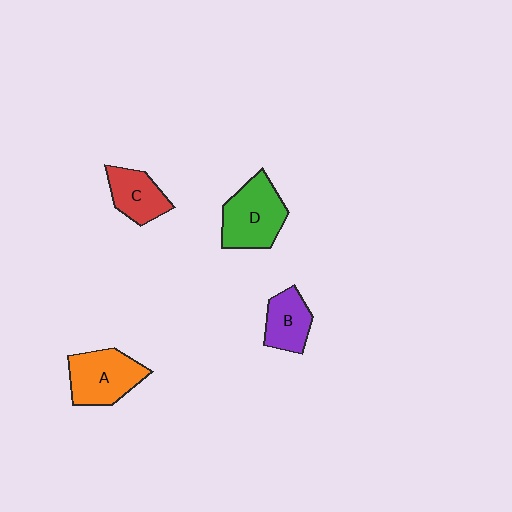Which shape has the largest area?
Shape D (green).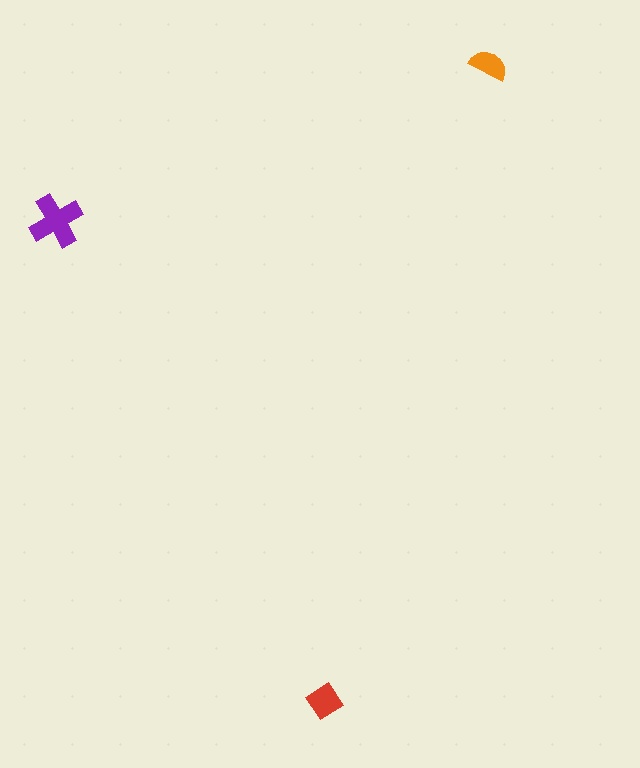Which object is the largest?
The purple cross.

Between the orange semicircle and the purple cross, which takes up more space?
The purple cross.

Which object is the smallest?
The orange semicircle.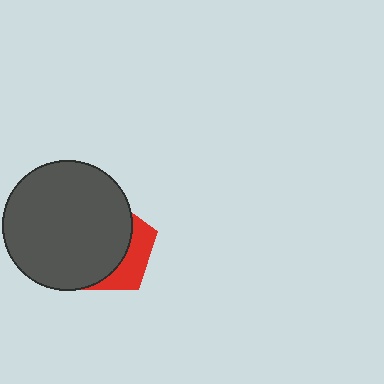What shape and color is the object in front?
The object in front is a dark gray circle.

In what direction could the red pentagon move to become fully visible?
The red pentagon could move right. That would shift it out from behind the dark gray circle entirely.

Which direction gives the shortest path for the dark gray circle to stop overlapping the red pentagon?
Moving left gives the shortest separation.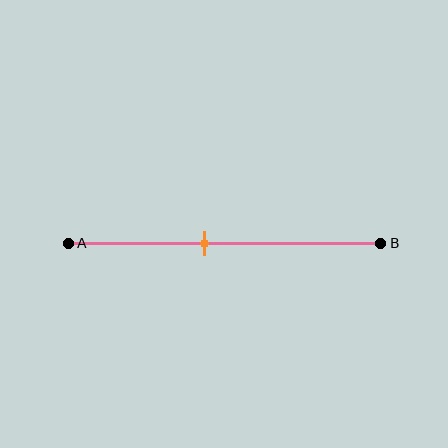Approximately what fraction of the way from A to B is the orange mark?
The orange mark is approximately 45% of the way from A to B.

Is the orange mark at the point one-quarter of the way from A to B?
No, the mark is at about 45% from A, not at the 25% one-quarter point.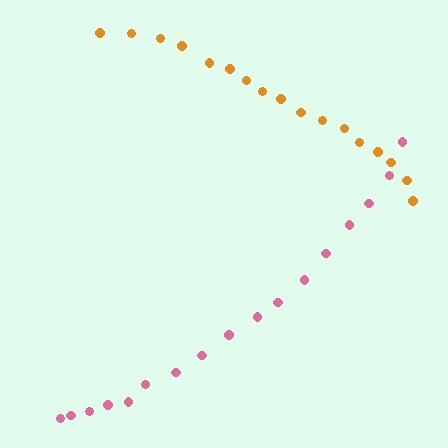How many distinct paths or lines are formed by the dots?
There are 2 distinct paths.